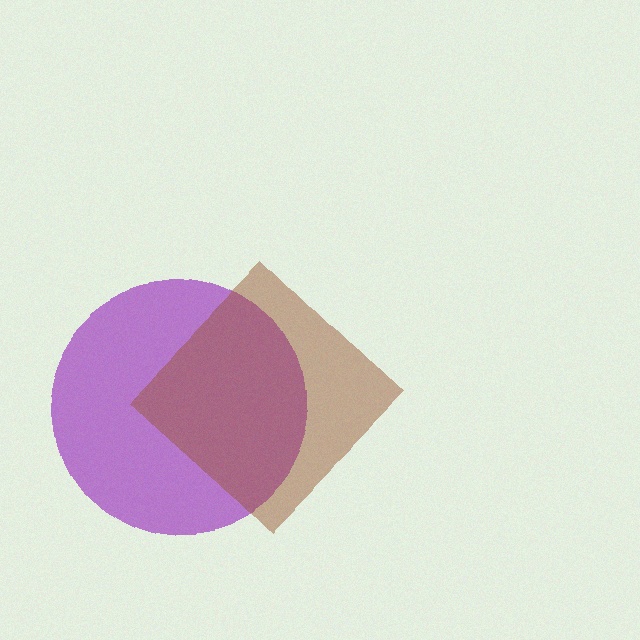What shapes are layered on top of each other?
The layered shapes are: a purple circle, a brown diamond.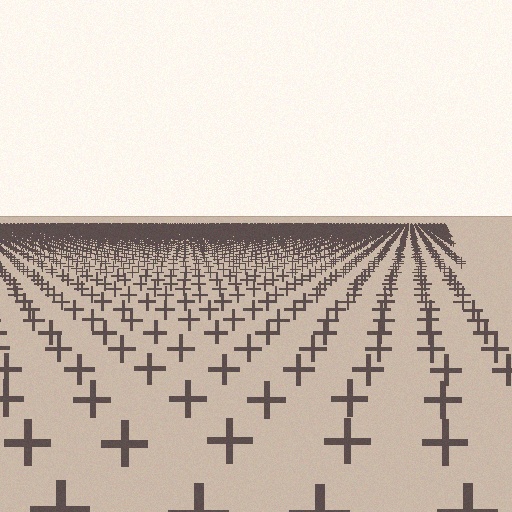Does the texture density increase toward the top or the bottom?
Density increases toward the top.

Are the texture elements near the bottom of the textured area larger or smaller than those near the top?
Larger. Near the bottom, elements are closer to the viewer and appear at a bigger on-screen size.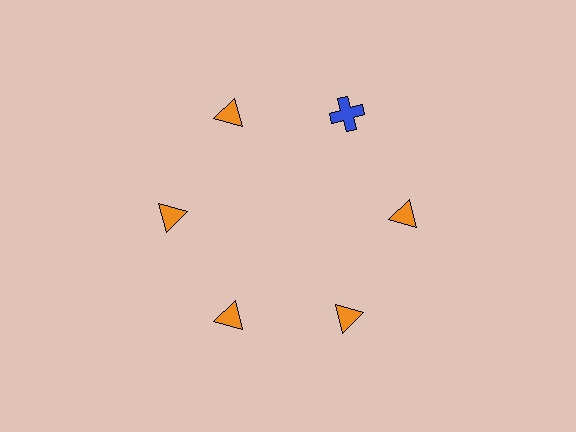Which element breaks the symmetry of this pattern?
The blue cross at roughly the 1 o'clock position breaks the symmetry. All other shapes are orange triangles.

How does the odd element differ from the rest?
It differs in both color (blue instead of orange) and shape (cross instead of triangle).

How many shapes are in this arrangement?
There are 6 shapes arranged in a ring pattern.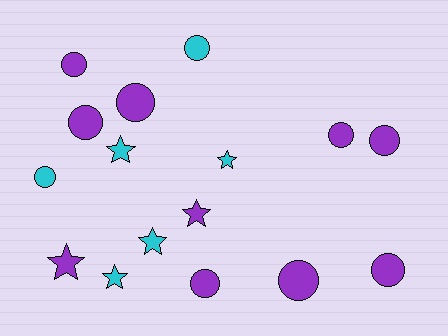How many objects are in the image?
There are 16 objects.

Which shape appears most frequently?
Circle, with 10 objects.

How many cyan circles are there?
There are 2 cyan circles.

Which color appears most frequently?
Purple, with 10 objects.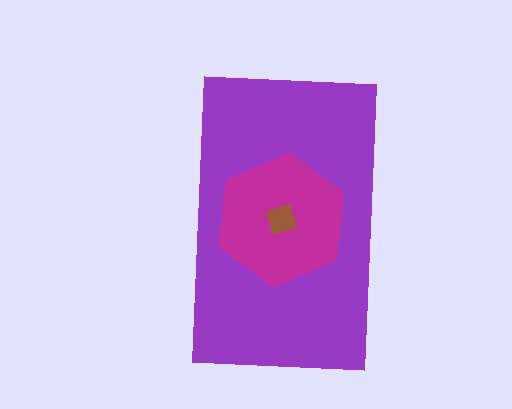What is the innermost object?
The brown diamond.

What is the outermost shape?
The purple rectangle.